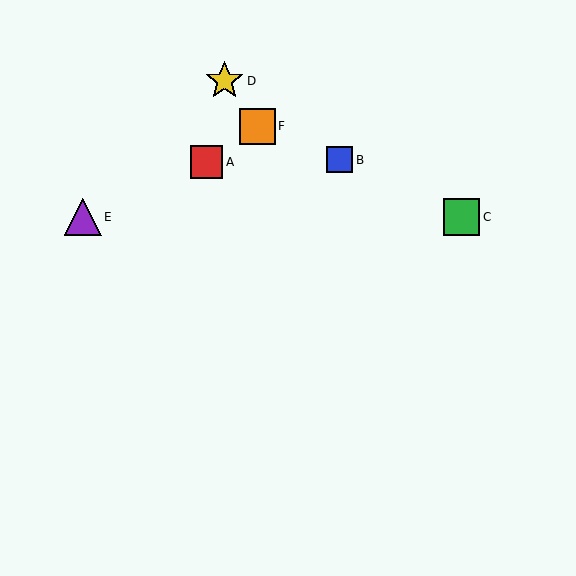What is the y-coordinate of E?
Object E is at y≈217.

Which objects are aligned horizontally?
Objects C, E are aligned horizontally.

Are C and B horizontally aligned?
No, C is at y≈217 and B is at y≈160.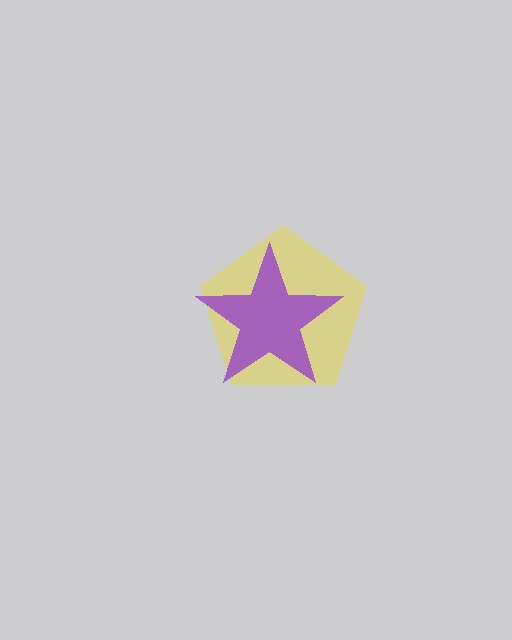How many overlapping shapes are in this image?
There are 2 overlapping shapes in the image.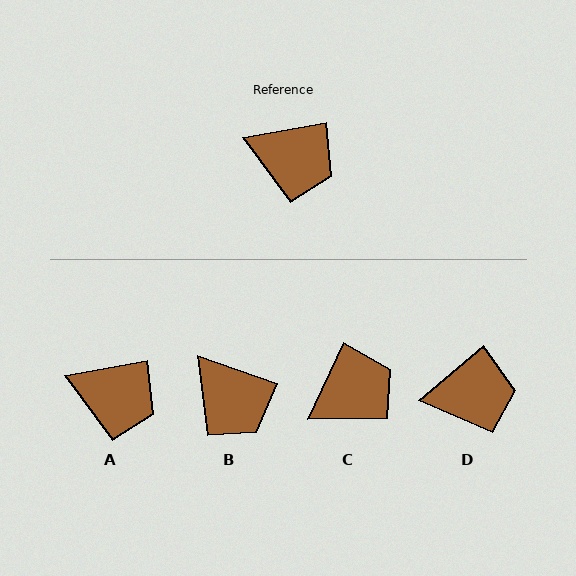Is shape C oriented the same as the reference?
No, it is off by about 54 degrees.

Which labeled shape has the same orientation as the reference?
A.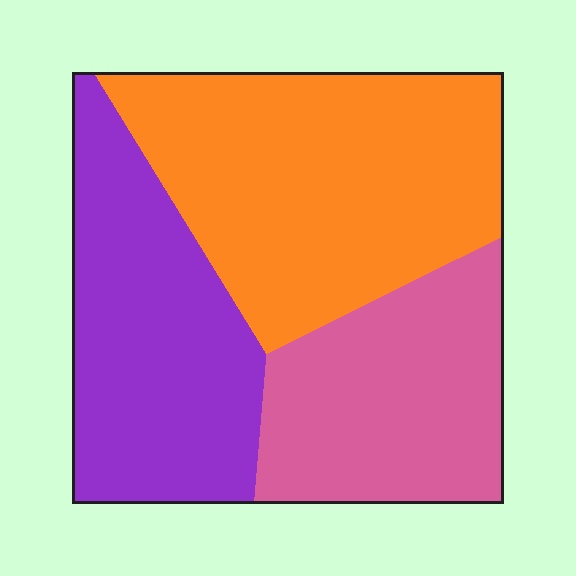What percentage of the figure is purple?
Purple takes up between a sixth and a third of the figure.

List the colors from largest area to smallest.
From largest to smallest: orange, purple, pink.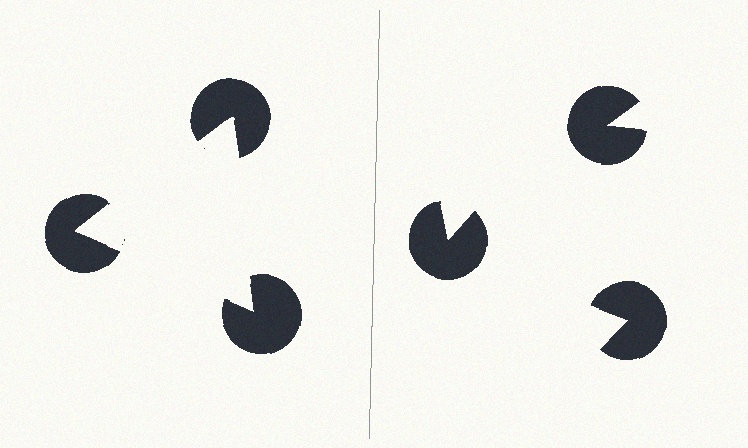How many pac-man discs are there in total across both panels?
6 — 3 on each side.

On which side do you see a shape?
An illusory triangle appears on the left side. On the right side the wedge cuts are rotated, so no coherent shape forms.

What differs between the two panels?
The pac-man discs are positioned identically on both sides; only the wedge orientations differ. On the left they align to a triangle; on the right they are misaligned.